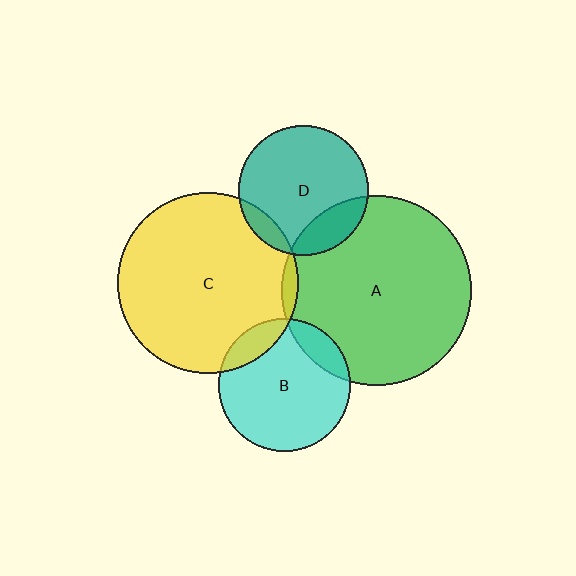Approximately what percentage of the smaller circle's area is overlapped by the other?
Approximately 5%.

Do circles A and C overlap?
Yes.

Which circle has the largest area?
Circle A (green).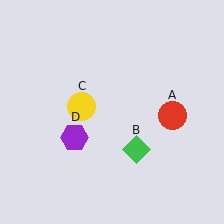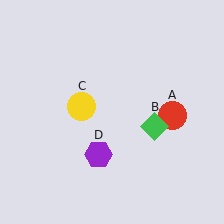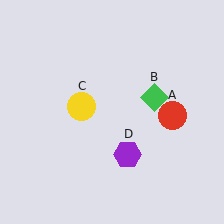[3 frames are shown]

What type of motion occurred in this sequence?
The green diamond (object B), purple hexagon (object D) rotated counterclockwise around the center of the scene.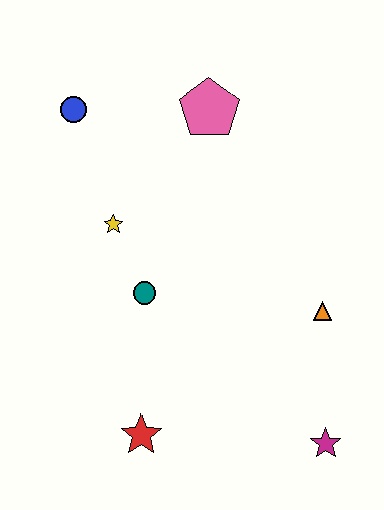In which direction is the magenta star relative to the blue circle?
The magenta star is below the blue circle.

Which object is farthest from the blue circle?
The magenta star is farthest from the blue circle.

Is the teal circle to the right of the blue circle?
Yes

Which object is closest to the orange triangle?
The magenta star is closest to the orange triangle.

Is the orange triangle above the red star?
Yes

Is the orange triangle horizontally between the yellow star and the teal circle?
No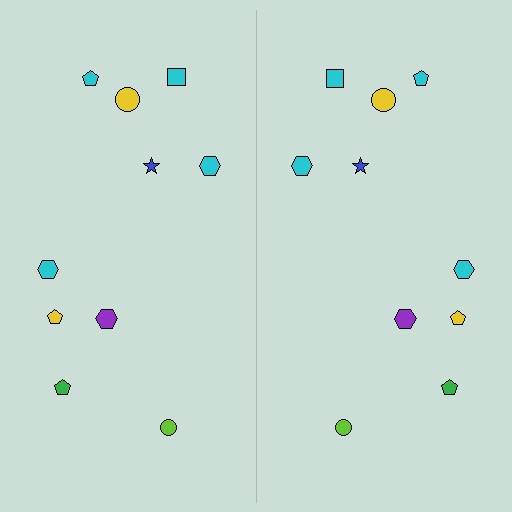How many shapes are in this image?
There are 20 shapes in this image.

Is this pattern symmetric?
Yes, this pattern has bilateral (reflection) symmetry.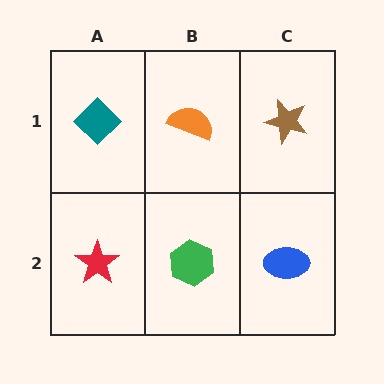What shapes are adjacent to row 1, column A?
A red star (row 2, column A), an orange semicircle (row 1, column B).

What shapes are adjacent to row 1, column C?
A blue ellipse (row 2, column C), an orange semicircle (row 1, column B).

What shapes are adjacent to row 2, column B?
An orange semicircle (row 1, column B), a red star (row 2, column A), a blue ellipse (row 2, column C).